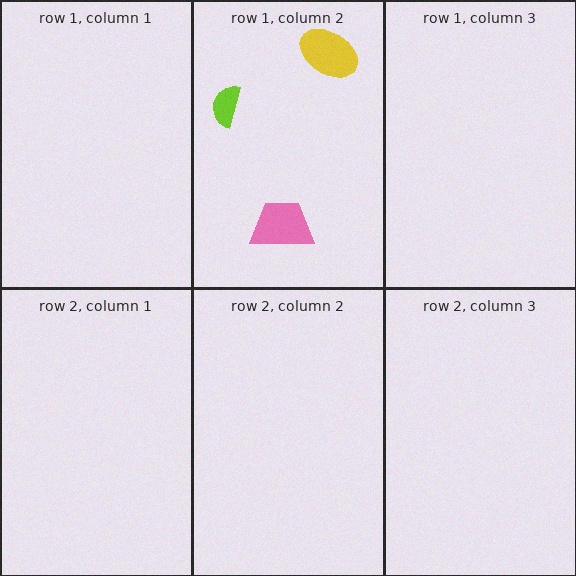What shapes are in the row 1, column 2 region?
The yellow ellipse, the lime semicircle, the pink trapezoid.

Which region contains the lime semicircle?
The row 1, column 2 region.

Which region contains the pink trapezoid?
The row 1, column 2 region.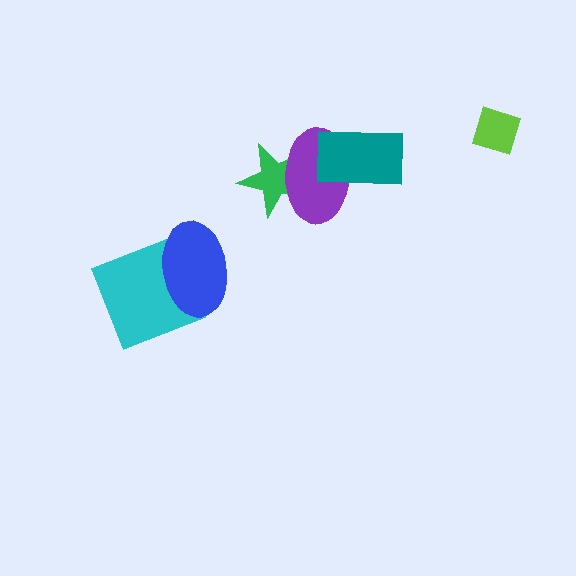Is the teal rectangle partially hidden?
No, no other shape covers it.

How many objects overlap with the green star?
1 object overlaps with the green star.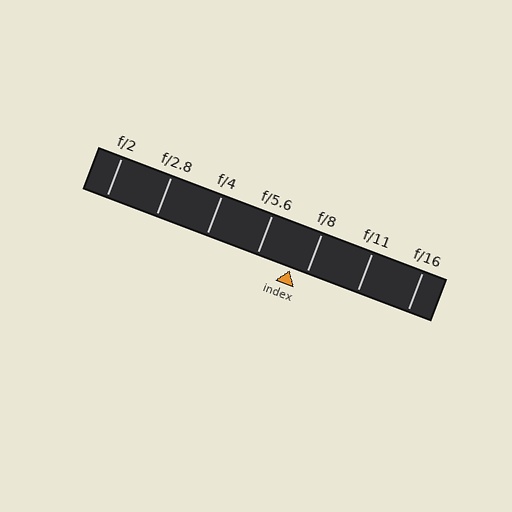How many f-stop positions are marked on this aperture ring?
There are 7 f-stop positions marked.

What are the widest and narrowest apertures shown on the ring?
The widest aperture shown is f/2 and the narrowest is f/16.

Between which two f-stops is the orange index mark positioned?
The index mark is between f/5.6 and f/8.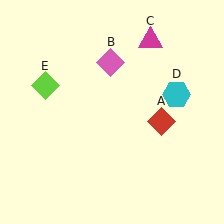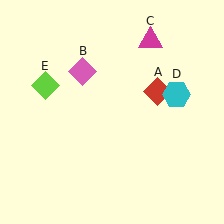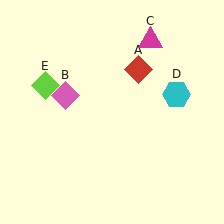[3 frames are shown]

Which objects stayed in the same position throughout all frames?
Magenta triangle (object C) and cyan hexagon (object D) and lime diamond (object E) remained stationary.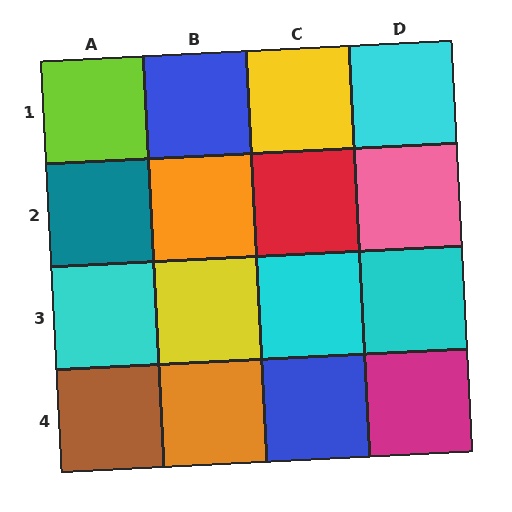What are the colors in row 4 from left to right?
Brown, orange, blue, magenta.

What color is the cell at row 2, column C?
Red.